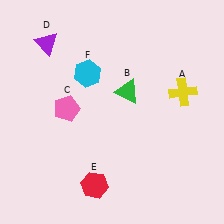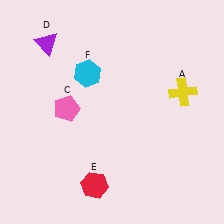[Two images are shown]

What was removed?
The green triangle (B) was removed in Image 2.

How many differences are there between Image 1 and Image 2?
There is 1 difference between the two images.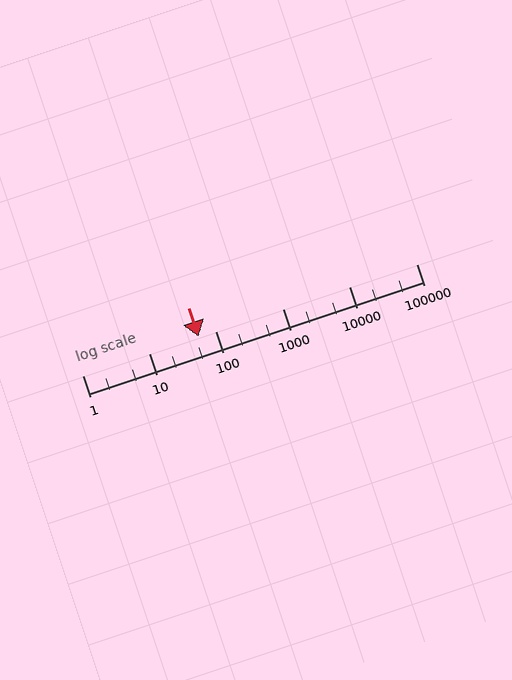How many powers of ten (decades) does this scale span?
The scale spans 5 decades, from 1 to 100000.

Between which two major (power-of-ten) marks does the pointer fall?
The pointer is between 10 and 100.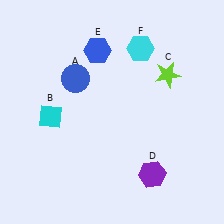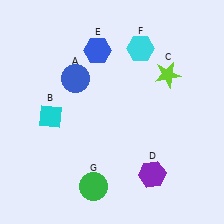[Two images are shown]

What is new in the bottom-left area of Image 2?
A green circle (G) was added in the bottom-left area of Image 2.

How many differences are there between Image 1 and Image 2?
There is 1 difference between the two images.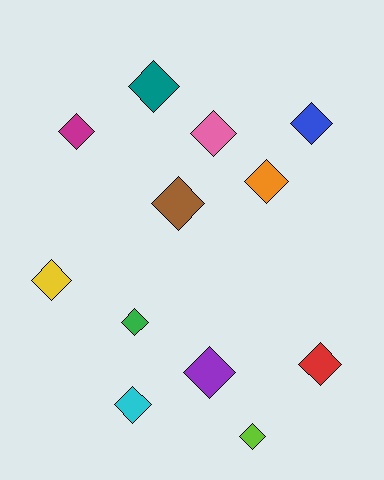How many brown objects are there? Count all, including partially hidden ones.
There is 1 brown object.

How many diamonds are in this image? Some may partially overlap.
There are 12 diamonds.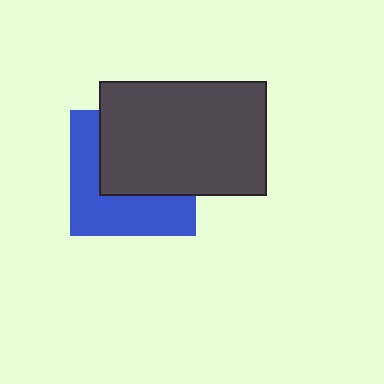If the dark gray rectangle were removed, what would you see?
You would see the complete blue square.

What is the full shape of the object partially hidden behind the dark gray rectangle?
The partially hidden object is a blue square.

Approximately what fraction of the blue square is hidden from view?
Roughly 52% of the blue square is hidden behind the dark gray rectangle.